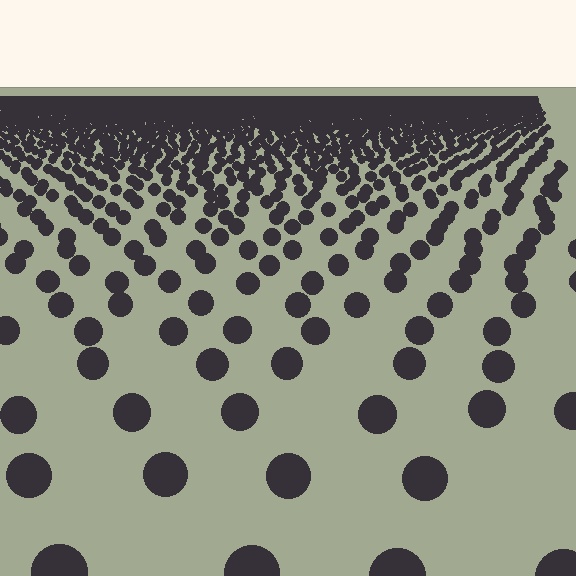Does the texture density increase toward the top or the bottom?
Density increases toward the top.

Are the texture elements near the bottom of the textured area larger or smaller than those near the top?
Larger. Near the bottom, elements are closer to the viewer and appear at a bigger on-screen size.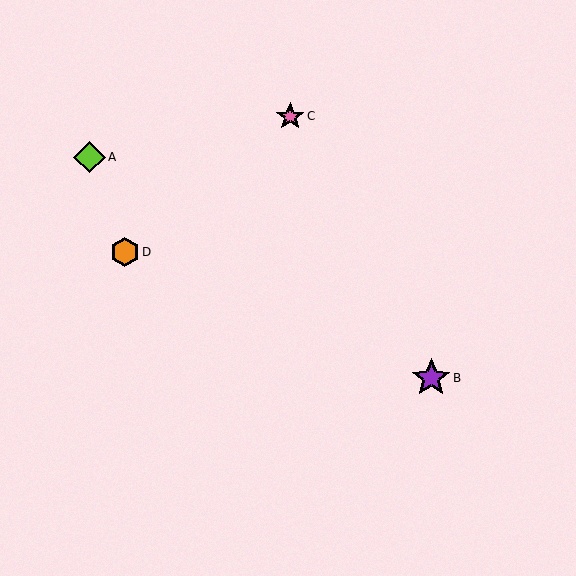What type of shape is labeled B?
Shape B is a purple star.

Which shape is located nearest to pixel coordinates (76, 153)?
The lime diamond (labeled A) at (90, 157) is nearest to that location.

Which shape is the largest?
The purple star (labeled B) is the largest.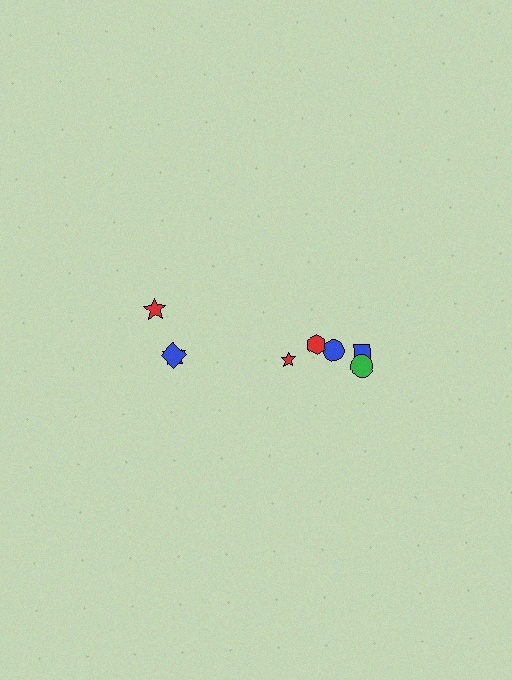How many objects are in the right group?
There are 5 objects.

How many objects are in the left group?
There are 3 objects.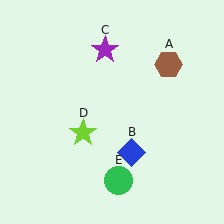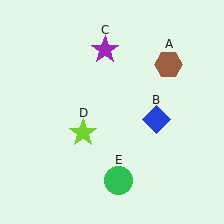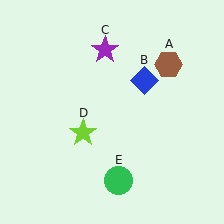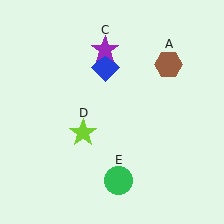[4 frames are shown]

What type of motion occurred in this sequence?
The blue diamond (object B) rotated counterclockwise around the center of the scene.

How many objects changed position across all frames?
1 object changed position: blue diamond (object B).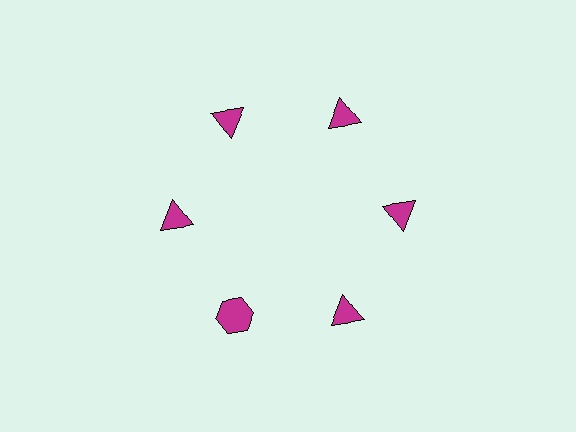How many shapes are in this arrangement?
There are 6 shapes arranged in a ring pattern.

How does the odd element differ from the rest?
It has a different shape: hexagon instead of triangle.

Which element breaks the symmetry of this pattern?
The magenta hexagon at roughly the 7 o'clock position breaks the symmetry. All other shapes are magenta triangles.